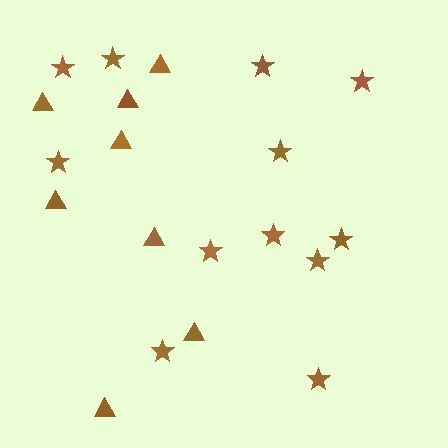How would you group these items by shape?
There are 2 groups: one group of stars (12) and one group of triangles (8).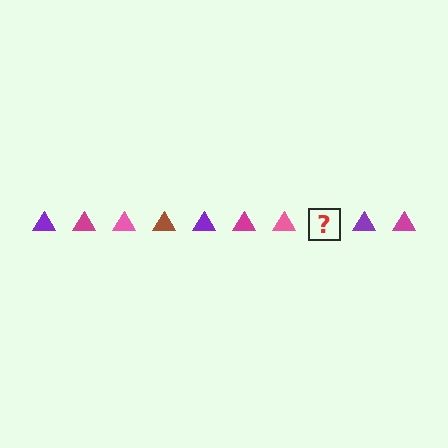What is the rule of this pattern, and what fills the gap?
The rule is that the pattern cycles through purple, magenta, pink, brown triangles. The gap should be filled with a brown triangle.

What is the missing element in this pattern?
The missing element is a brown triangle.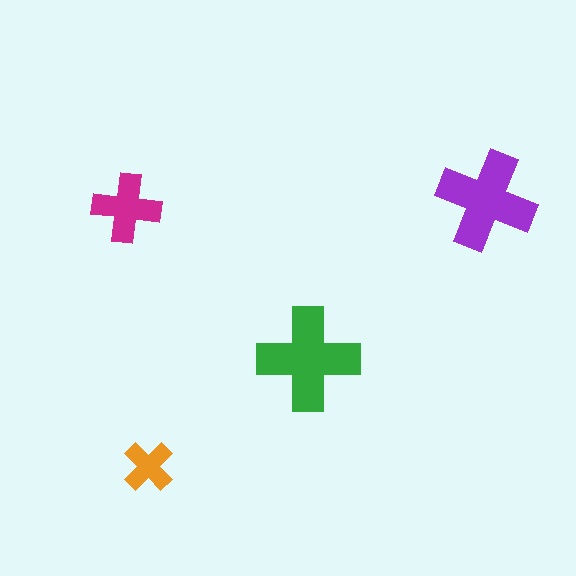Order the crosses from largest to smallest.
the green one, the purple one, the magenta one, the orange one.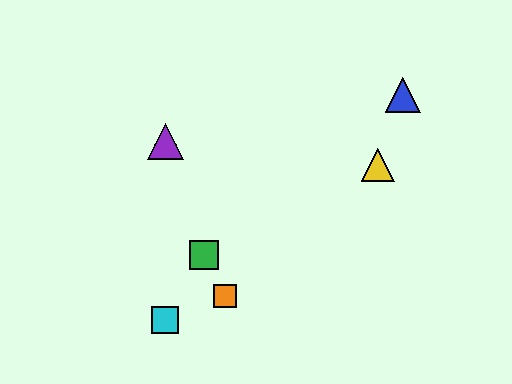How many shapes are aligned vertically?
3 shapes (the red diamond, the purple triangle, the cyan square) are aligned vertically.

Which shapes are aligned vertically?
The red diamond, the purple triangle, the cyan square are aligned vertically.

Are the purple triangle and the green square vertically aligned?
No, the purple triangle is at x≈165 and the green square is at x≈204.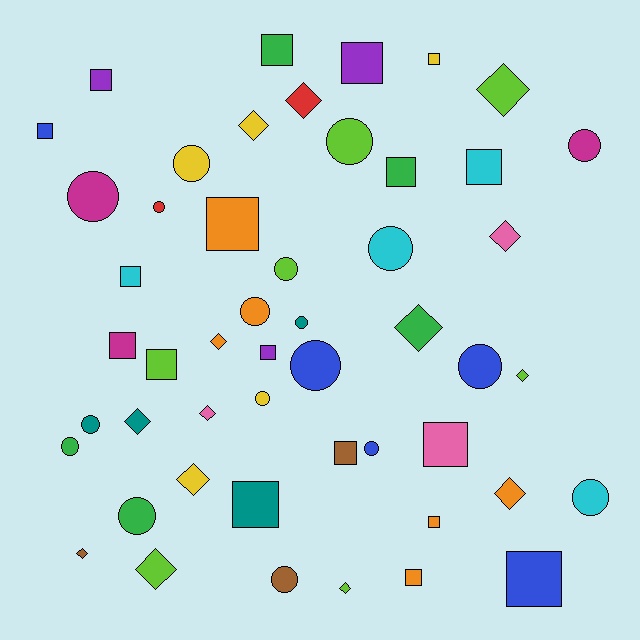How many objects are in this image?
There are 50 objects.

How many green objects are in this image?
There are 5 green objects.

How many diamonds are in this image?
There are 14 diamonds.